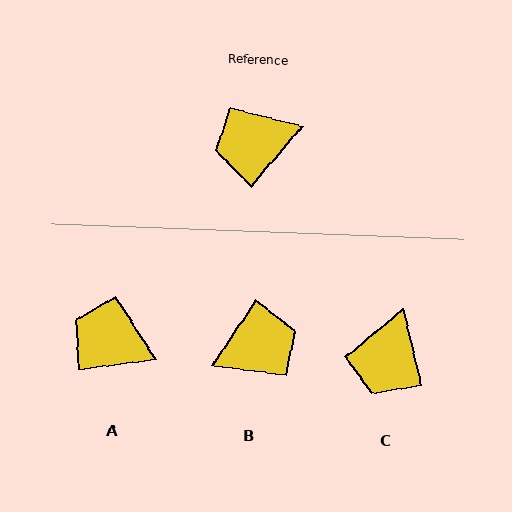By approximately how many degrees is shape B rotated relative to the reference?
Approximately 173 degrees clockwise.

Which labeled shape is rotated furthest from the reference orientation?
B, about 173 degrees away.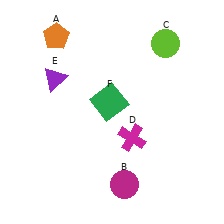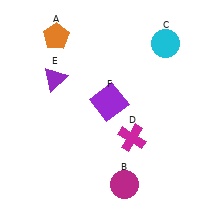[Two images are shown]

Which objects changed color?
C changed from lime to cyan. F changed from green to purple.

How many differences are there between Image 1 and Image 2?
There are 2 differences between the two images.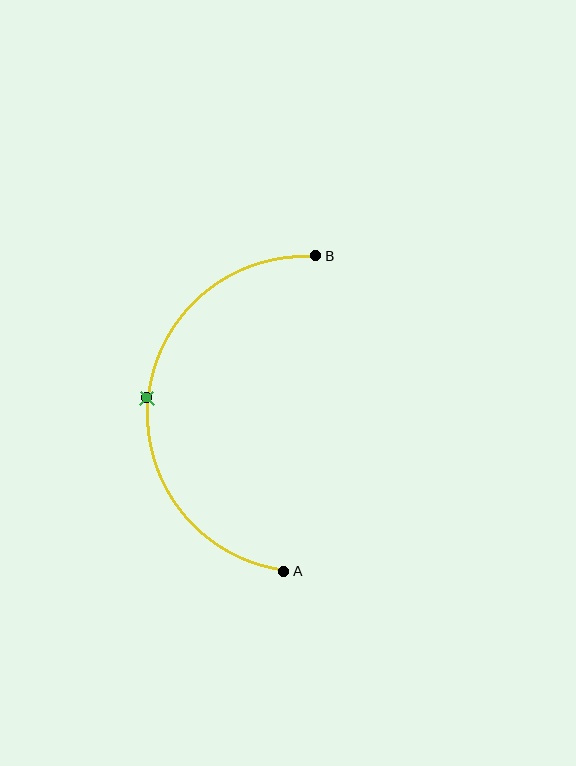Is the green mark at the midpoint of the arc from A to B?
Yes. The green mark lies on the arc at equal arc-length from both A and B — it is the arc midpoint.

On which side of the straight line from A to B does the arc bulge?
The arc bulges to the left of the straight line connecting A and B.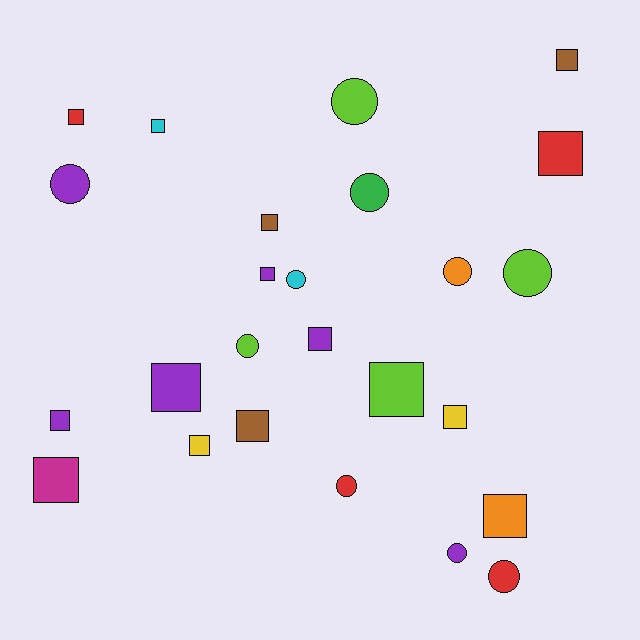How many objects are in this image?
There are 25 objects.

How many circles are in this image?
There are 10 circles.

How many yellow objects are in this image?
There are 2 yellow objects.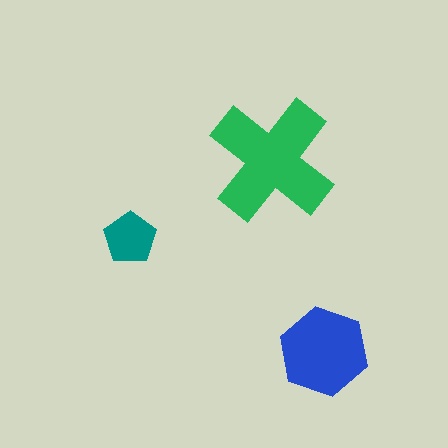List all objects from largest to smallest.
The green cross, the blue hexagon, the teal pentagon.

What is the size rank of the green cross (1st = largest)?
1st.